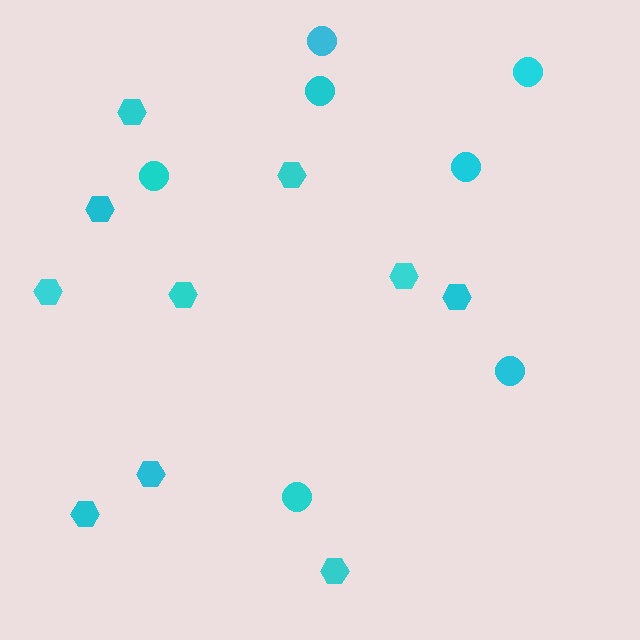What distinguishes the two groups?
There are 2 groups: one group of hexagons (10) and one group of circles (7).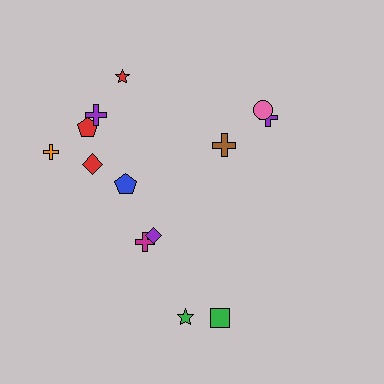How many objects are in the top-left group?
There are 6 objects.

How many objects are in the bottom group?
There are 4 objects.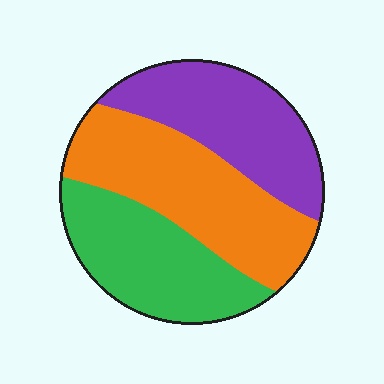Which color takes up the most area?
Orange, at roughly 40%.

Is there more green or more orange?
Orange.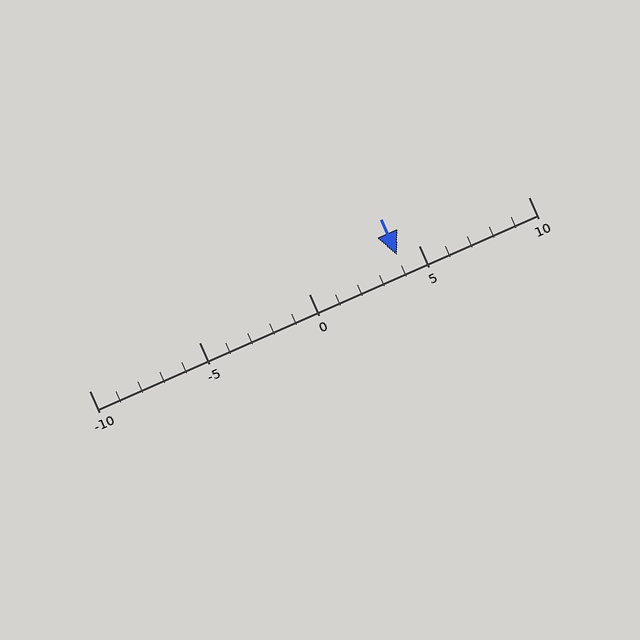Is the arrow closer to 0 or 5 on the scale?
The arrow is closer to 5.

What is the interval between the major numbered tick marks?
The major tick marks are spaced 5 units apart.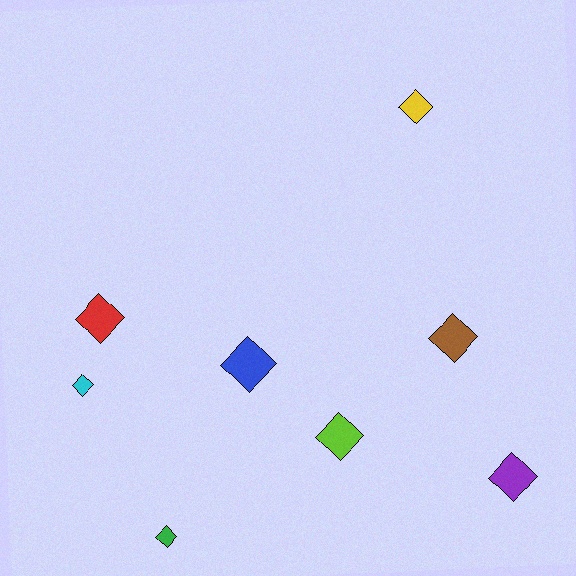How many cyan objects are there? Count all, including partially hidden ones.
There is 1 cyan object.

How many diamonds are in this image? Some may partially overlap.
There are 8 diamonds.